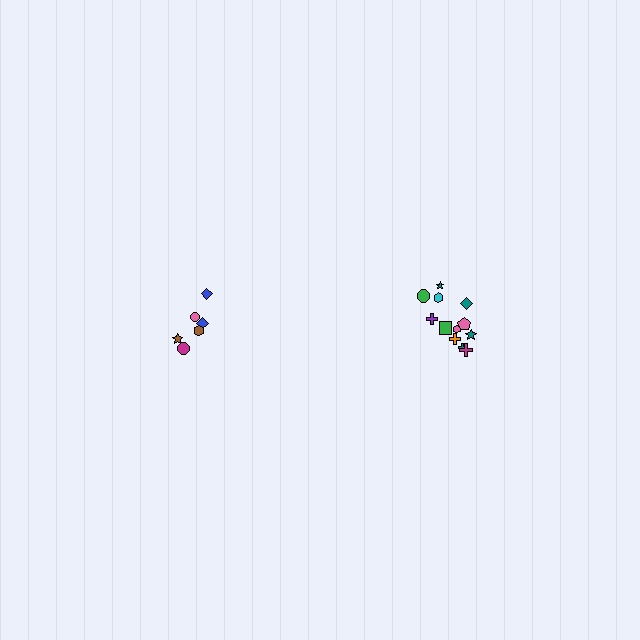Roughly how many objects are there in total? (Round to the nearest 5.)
Roughly 20 objects in total.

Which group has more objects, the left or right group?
The right group.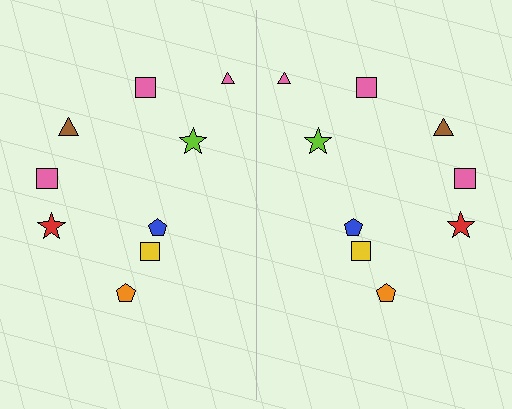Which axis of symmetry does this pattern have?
The pattern has a vertical axis of symmetry running through the center of the image.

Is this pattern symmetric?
Yes, this pattern has bilateral (reflection) symmetry.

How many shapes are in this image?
There are 18 shapes in this image.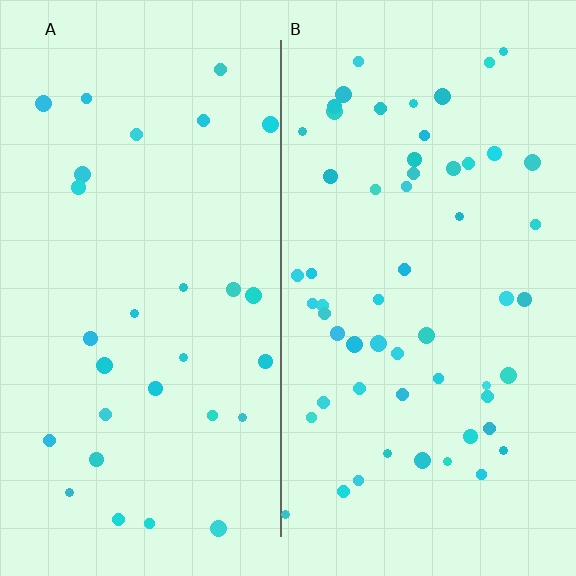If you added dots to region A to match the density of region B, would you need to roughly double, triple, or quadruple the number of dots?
Approximately double.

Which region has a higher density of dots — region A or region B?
B (the right).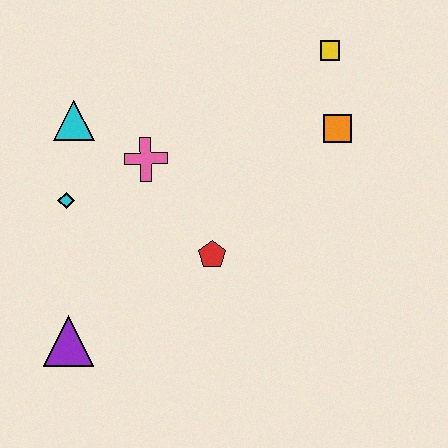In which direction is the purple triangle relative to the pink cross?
The purple triangle is below the pink cross.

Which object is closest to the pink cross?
The cyan triangle is closest to the pink cross.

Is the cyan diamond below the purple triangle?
No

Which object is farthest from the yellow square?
The purple triangle is farthest from the yellow square.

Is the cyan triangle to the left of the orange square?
Yes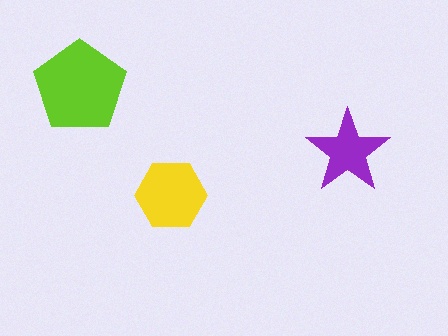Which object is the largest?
The lime pentagon.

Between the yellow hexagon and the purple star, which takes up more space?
The yellow hexagon.